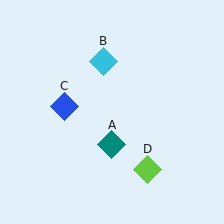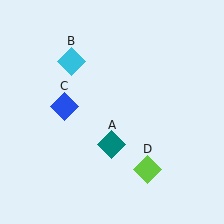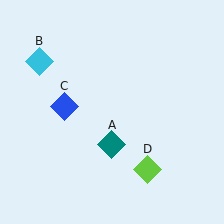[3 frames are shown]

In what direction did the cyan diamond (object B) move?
The cyan diamond (object B) moved left.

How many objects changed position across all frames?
1 object changed position: cyan diamond (object B).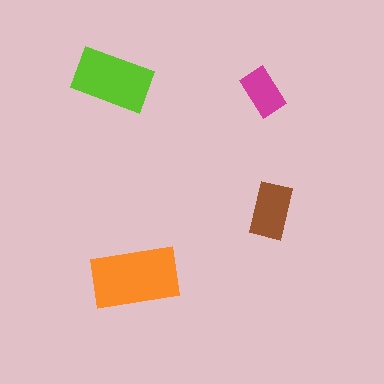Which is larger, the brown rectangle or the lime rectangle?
The lime one.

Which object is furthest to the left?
The lime rectangle is leftmost.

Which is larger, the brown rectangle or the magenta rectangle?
The brown one.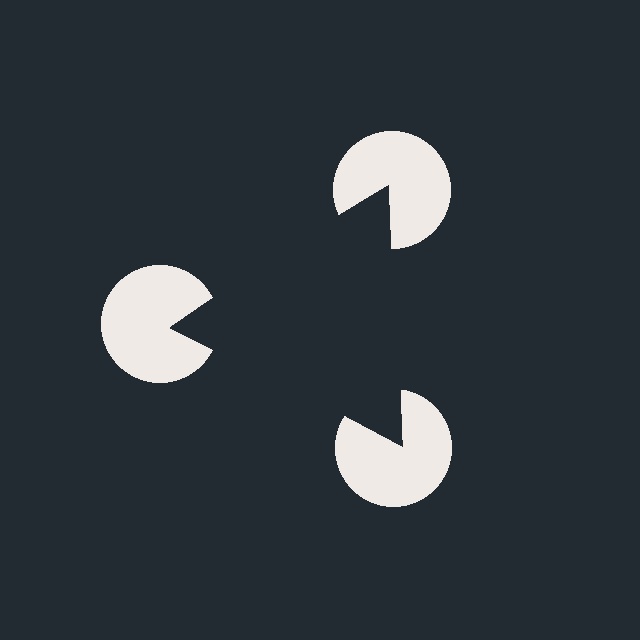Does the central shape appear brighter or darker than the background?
It typically appears slightly darker than the background, even though no actual brightness change is drawn.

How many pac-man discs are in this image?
There are 3 — one at each vertex of the illusory triangle.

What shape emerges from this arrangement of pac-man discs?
An illusory triangle — its edges are inferred from the aligned wedge cuts in the pac-man discs, not physically drawn.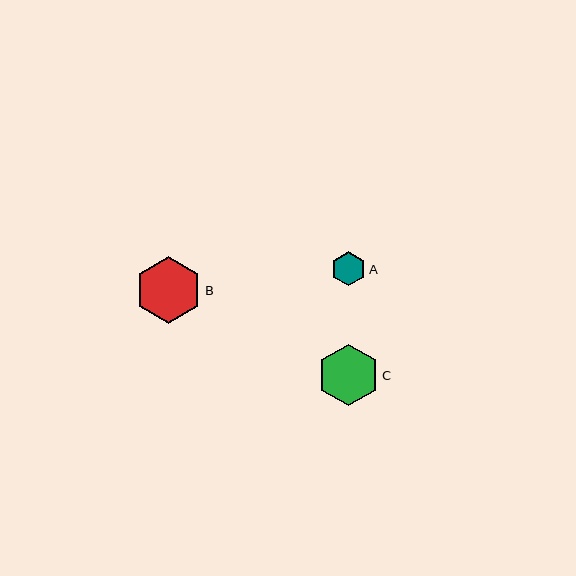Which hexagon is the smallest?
Hexagon A is the smallest with a size of approximately 34 pixels.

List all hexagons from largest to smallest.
From largest to smallest: B, C, A.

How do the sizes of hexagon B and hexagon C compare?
Hexagon B and hexagon C are approximately the same size.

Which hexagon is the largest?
Hexagon B is the largest with a size of approximately 67 pixels.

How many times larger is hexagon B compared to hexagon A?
Hexagon B is approximately 1.9 times the size of hexagon A.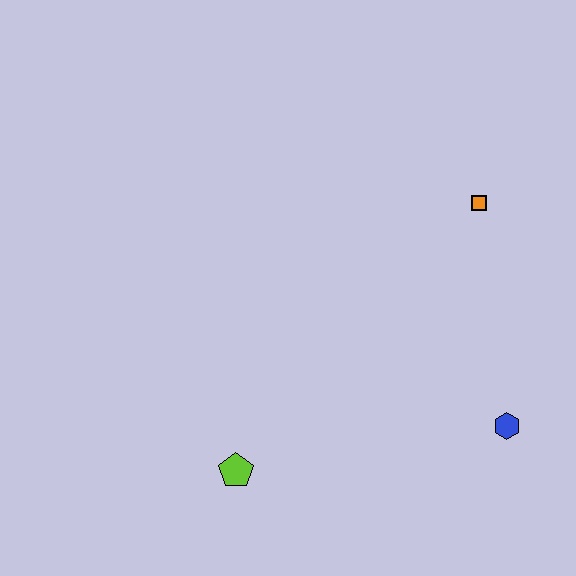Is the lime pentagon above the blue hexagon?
No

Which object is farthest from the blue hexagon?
The lime pentagon is farthest from the blue hexagon.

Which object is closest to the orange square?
The blue hexagon is closest to the orange square.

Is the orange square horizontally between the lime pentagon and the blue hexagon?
Yes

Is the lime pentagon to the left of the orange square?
Yes